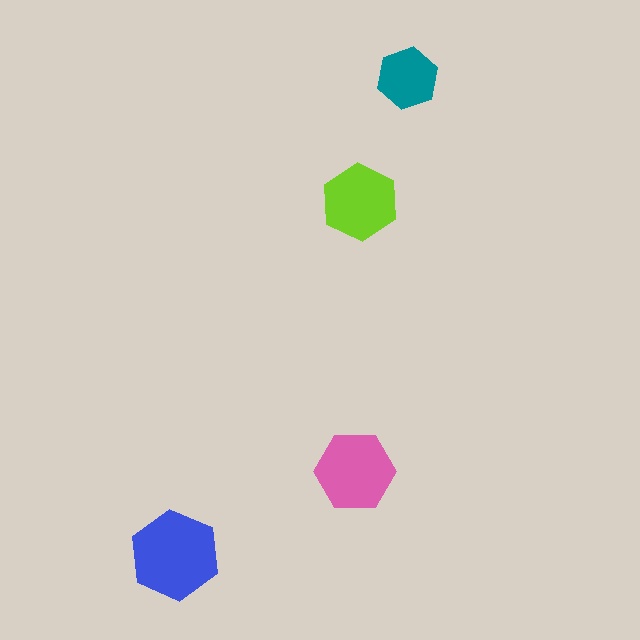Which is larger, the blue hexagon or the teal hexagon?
The blue one.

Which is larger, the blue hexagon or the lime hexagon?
The blue one.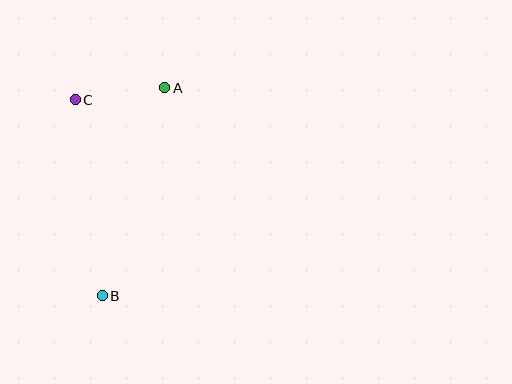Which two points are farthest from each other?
Points A and B are farthest from each other.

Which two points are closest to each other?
Points A and C are closest to each other.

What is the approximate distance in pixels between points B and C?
The distance between B and C is approximately 198 pixels.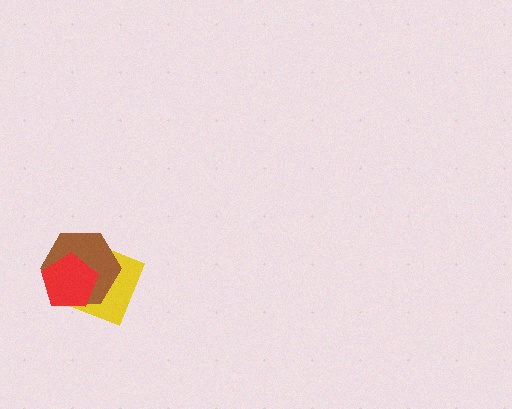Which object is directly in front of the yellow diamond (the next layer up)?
The brown hexagon is directly in front of the yellow diamond.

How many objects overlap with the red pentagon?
2 objects overlap with the red pentagon.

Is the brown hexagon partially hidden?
Yes, it is partially covered by another shape.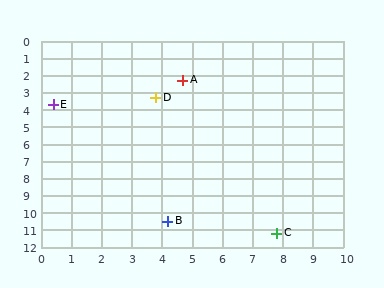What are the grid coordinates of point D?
Point D is at approximately (3.8, 3.3).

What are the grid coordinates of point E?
Point E is at approximately (0.4, 3.7).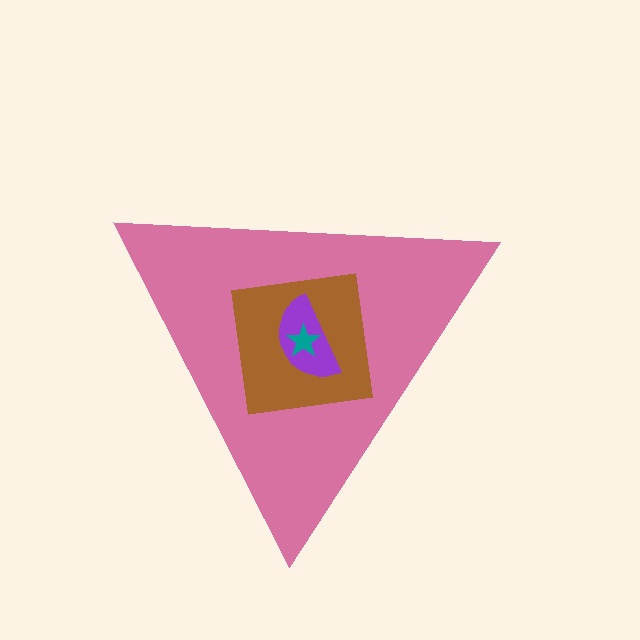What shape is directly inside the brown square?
The purple semicircle.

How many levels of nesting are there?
4.